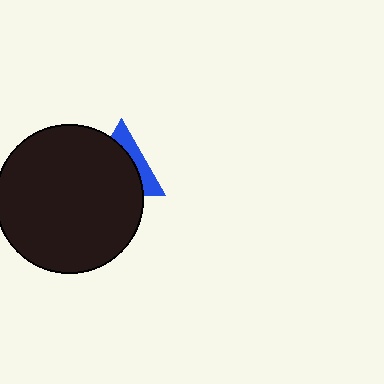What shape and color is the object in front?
The object in front is a black circle.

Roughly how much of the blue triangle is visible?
A small part of it is visible (roughly 33%).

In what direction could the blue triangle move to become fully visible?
The blue triangle could move toward the upper-right. That would shift it out from behind the black circle entirely.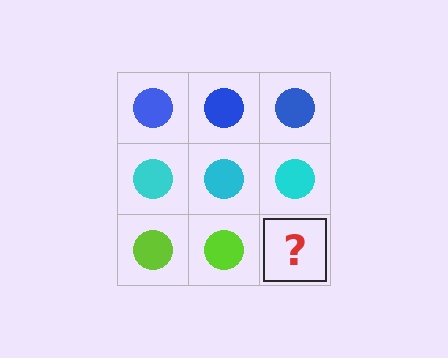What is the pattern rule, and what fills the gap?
The rule is that each row has a consistent color. The gap should be filled with a lime circle.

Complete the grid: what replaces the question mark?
The question mark should be replaced with a lime circle.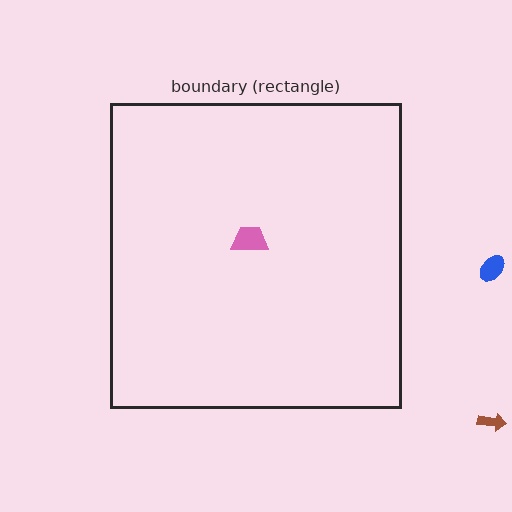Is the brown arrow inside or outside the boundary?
Outside.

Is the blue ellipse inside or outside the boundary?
Outside.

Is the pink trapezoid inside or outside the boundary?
Inside.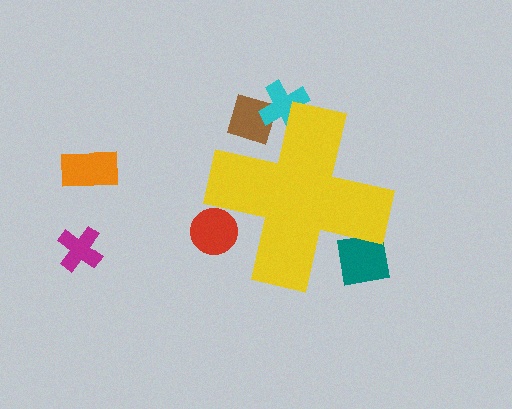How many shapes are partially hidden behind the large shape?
4 shapes are partially hidden.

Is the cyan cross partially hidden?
Yes, the cyan cross is partially hidden behind the yellow cross.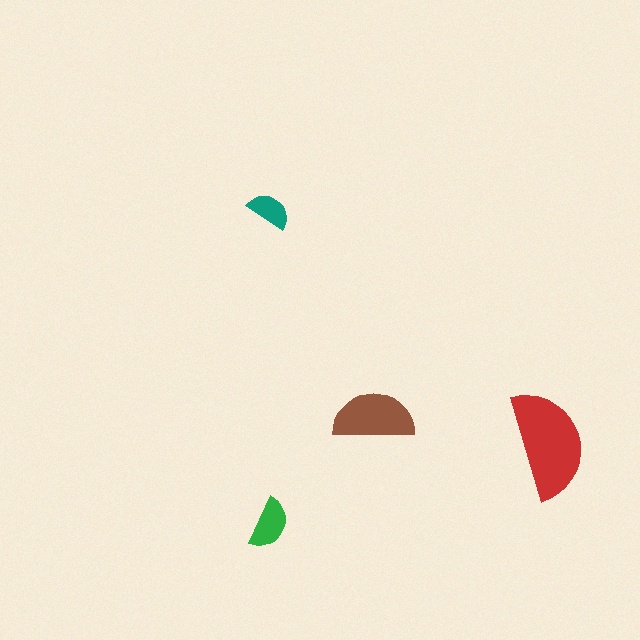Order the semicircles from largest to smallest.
the red one, the brown one, the green one, the teal one.